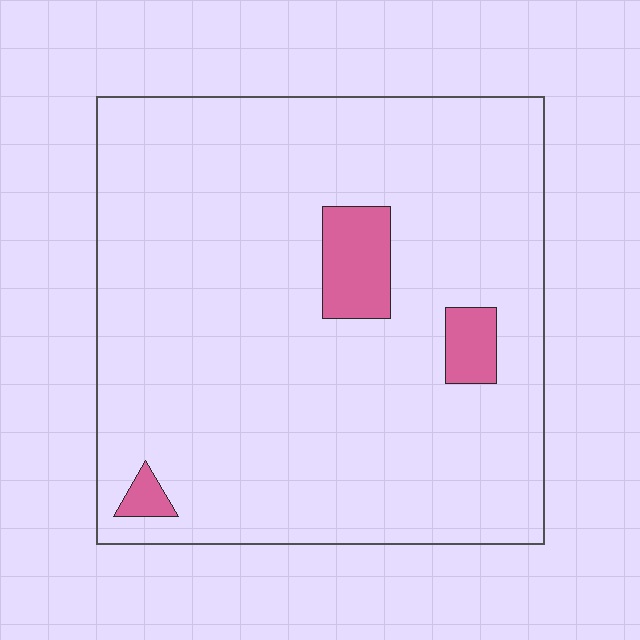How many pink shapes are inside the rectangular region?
3.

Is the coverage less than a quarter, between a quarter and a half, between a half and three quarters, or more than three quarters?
Less than a quarter.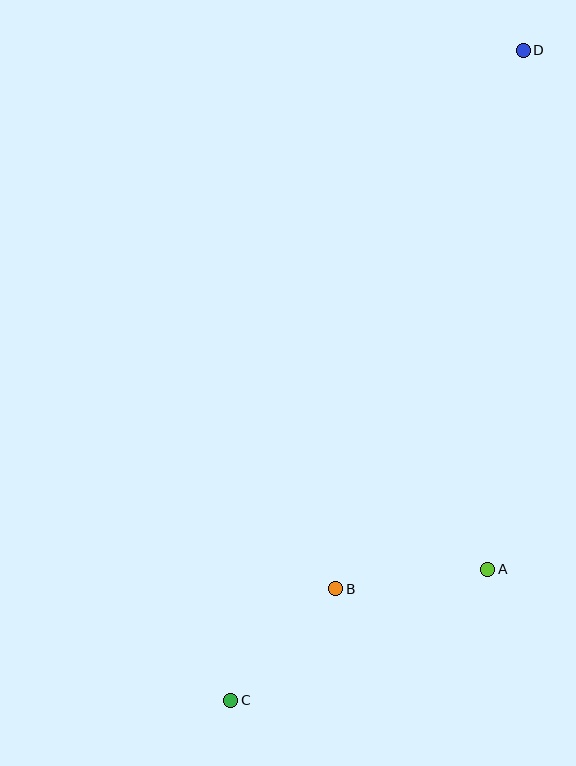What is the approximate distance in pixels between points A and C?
The distance between A and C is approximately 288 pixels.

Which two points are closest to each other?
Points A and B are closest to each other.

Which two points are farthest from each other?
Points C and D are farthest from each other.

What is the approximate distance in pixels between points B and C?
The distance between B and C is approximately 153 pixels.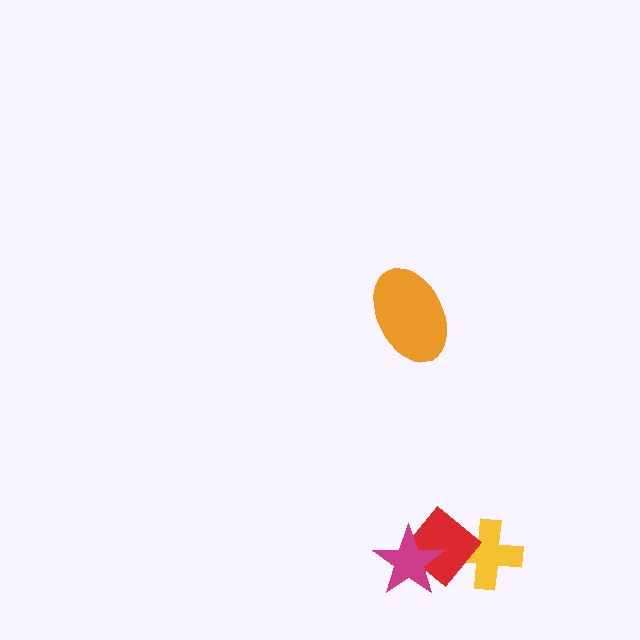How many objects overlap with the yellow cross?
1 object overlaps with the yellow cross.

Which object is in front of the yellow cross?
The red diamond is in front of the yellow cross.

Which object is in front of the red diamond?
The magenta star is in front of the red diamond.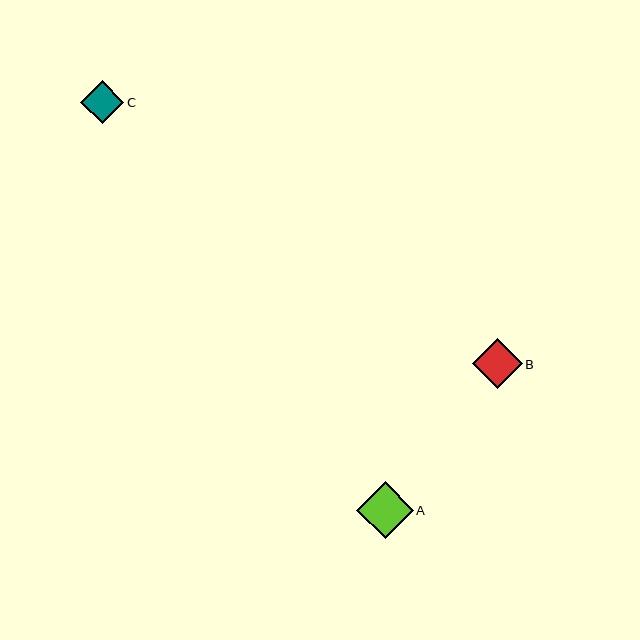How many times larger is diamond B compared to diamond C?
Diamond B is approximately 1.2 times the size of diamond C.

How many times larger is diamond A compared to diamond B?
Diamond A is approximately 1.1 times the size of diamond B.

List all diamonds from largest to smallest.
From largest to smallest: A, B, C.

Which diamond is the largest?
Diamond A is the largest with a size of approximately 56 pixels.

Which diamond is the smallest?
Diamond C is the smallest with a size of approximately 43 pixels.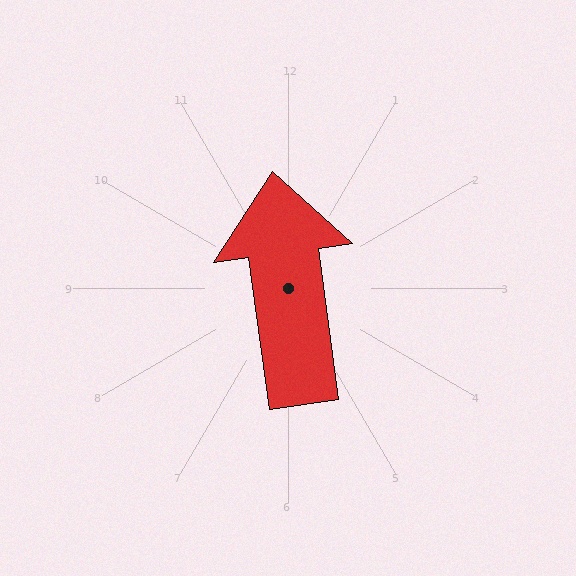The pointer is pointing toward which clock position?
Roughly 12 o'clock.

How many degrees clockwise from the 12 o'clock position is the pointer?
Approximately 352 degrees.